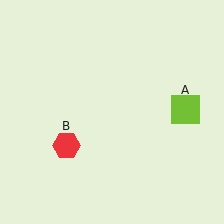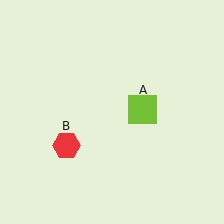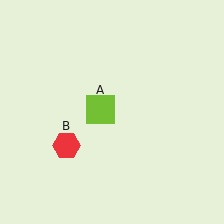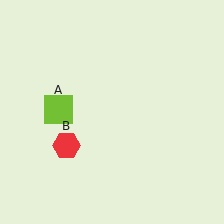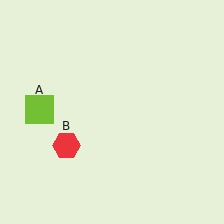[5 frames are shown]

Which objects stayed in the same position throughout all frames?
Red hexagon (object B) remained stationary.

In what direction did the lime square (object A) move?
The lime square (object A) moved left.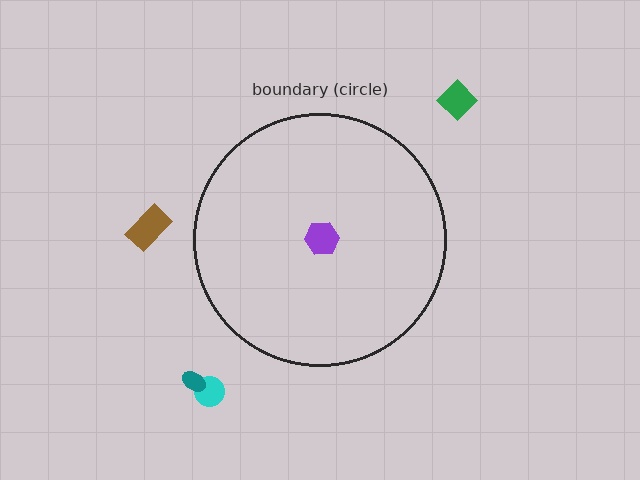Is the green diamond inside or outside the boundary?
Outside.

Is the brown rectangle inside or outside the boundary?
Outside.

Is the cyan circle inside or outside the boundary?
Outside.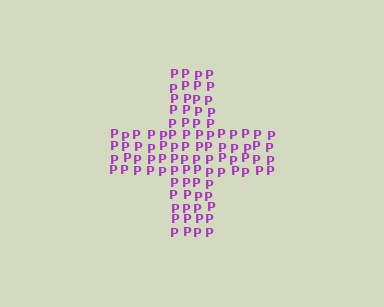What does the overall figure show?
The overall figure shows a cross.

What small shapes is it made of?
It is made of small letter P's.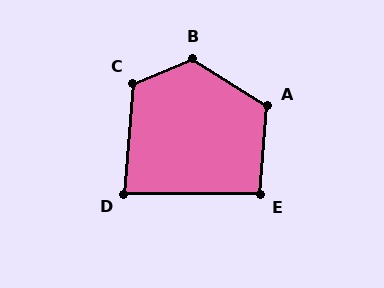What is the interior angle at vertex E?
Approximately 95 degrees (approximately right).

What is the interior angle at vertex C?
Approximately 117 degrees (obtuse).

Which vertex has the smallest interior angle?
D, at approximately 85 degrees.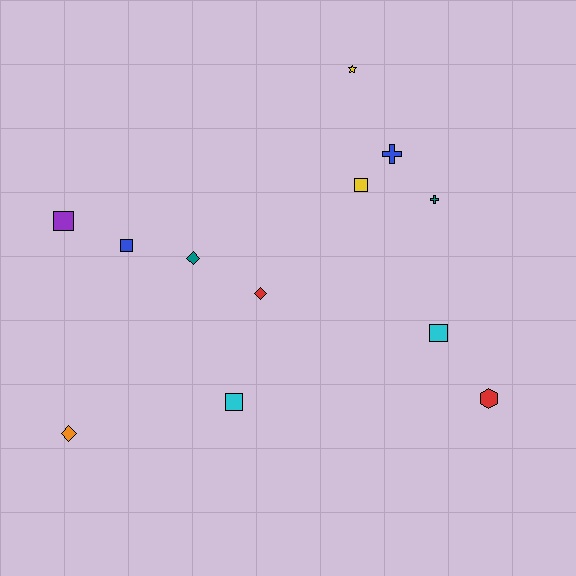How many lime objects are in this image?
There are no lime objects.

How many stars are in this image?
There is 1 star.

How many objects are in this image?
There are 12 objects.